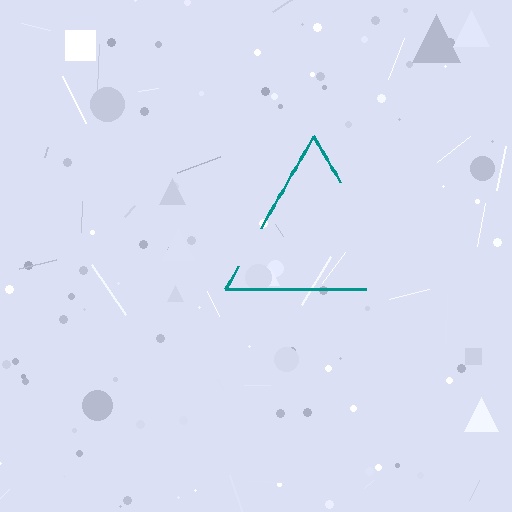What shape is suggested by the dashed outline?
The dashed outline suggests a triangle.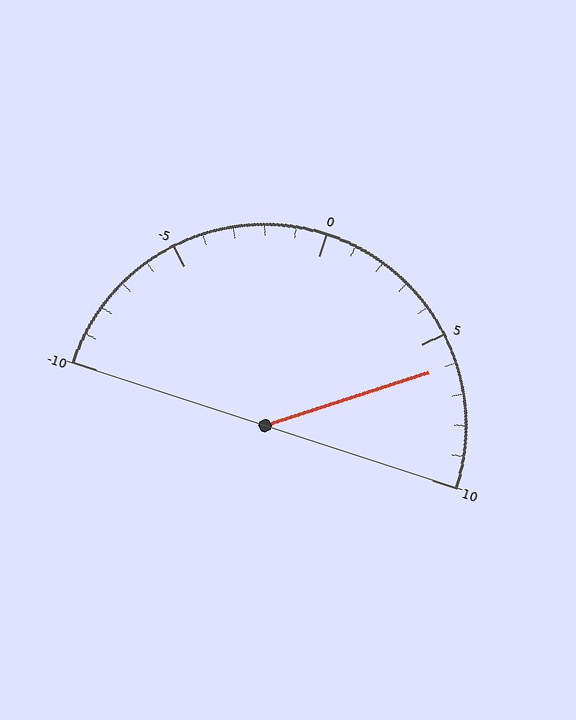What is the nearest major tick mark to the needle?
The nearest major tick mark is 5.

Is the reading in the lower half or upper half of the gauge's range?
The reading is in the upper half of the range (-10 to 10).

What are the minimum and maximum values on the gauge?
The gauge ranges from -10 to 10.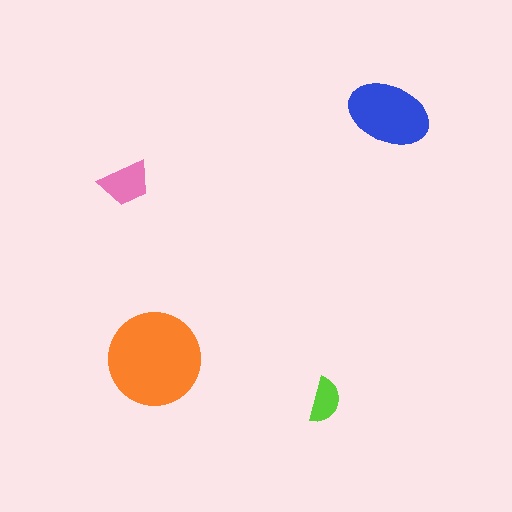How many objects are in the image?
There are 4 objects in the image.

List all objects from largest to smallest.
The orange circle, the blue ellipse, the pink trapezoid, the lime semicircle.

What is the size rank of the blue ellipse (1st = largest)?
2nd.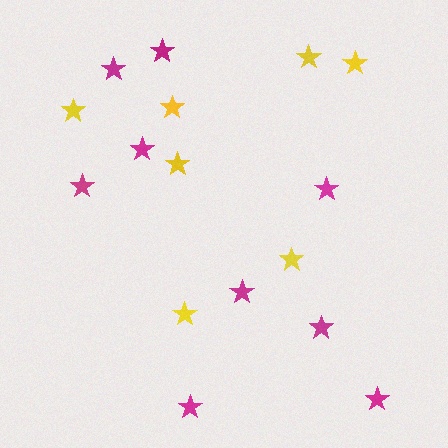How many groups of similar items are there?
There are 2 groups: one group of yellow stars (7) and one group of magenta stars (9).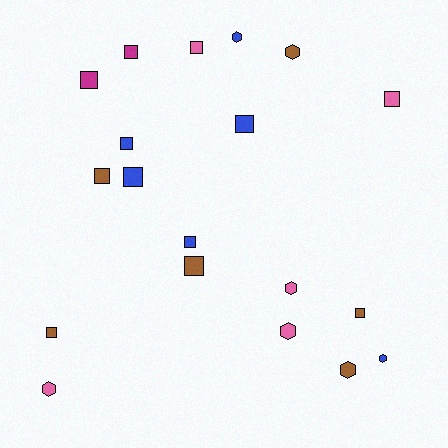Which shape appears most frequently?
Square, with 12 objects.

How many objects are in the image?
There are 19 objects.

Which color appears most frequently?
Brown, with 6 objects.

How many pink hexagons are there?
There are 3 pink hexagons.